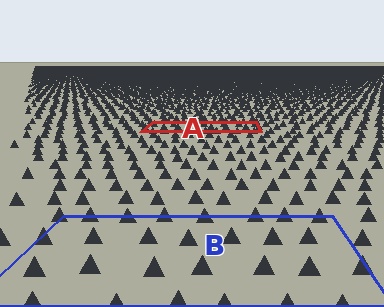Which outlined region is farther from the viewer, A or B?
Region A is farther from the viewer — the texture elements inside it appear smaller and more densely packed.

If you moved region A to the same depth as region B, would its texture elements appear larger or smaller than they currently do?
They would appear larger. At a closer depth, the same texture elements are projected at a bigger on-screen size.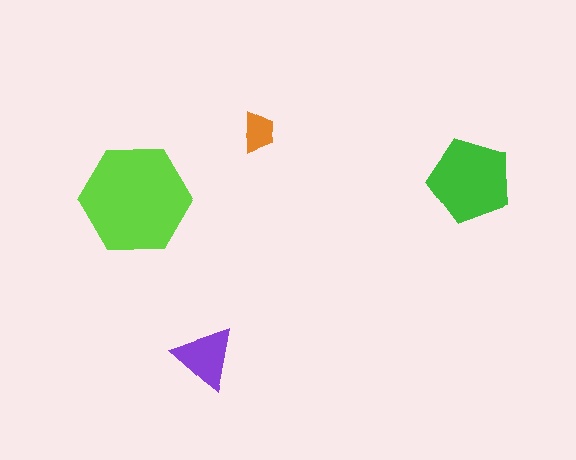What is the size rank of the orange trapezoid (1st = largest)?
4th.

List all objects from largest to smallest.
The lime hexagon, the green pentagon, the purple triangle, the orange trapezoid.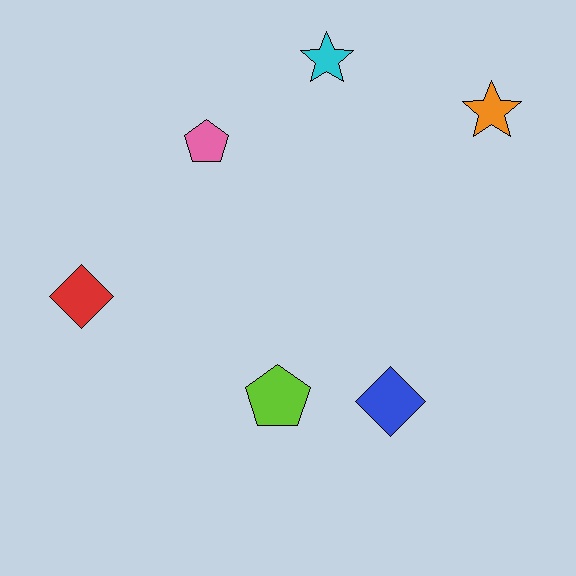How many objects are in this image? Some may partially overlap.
There are 6 objects.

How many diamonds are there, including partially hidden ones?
There are 2 diamonds.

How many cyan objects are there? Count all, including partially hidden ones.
There is 1 cyan object.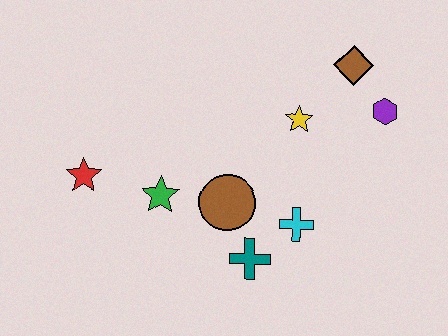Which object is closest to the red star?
The green star is closest to the red star.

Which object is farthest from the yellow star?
The red star is farthest from the yellow star.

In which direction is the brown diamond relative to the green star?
The brown diamond is to the right of the green star.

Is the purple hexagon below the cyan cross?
No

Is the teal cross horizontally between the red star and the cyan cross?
Yes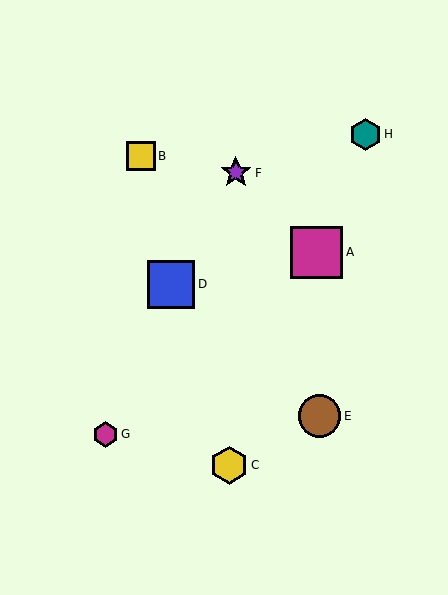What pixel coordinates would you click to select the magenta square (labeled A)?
Click at (317, 252) to select the magenta square A.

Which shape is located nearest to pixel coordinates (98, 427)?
The magenta hexagon (labeled G) at (106, 434) is nearest to that location.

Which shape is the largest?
The magenta square (labeled A) is the largest.